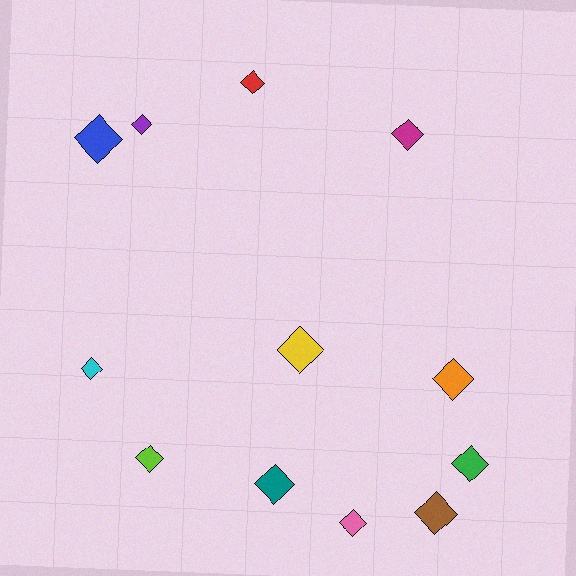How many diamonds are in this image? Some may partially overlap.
There are 12 diamonds.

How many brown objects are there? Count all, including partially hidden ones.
There is 1 brown object.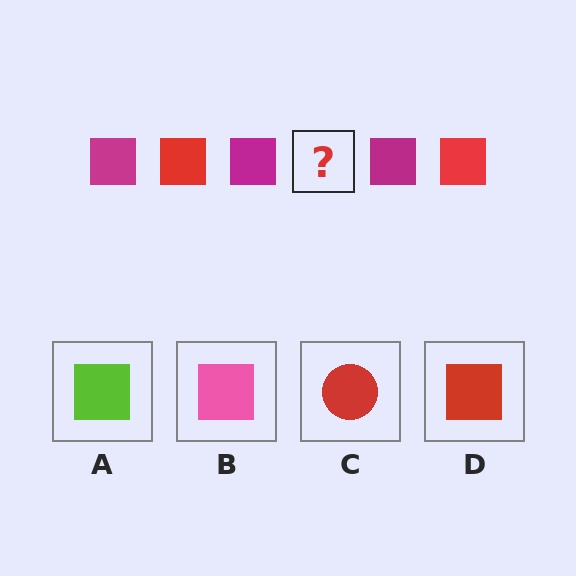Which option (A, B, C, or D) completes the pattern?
D.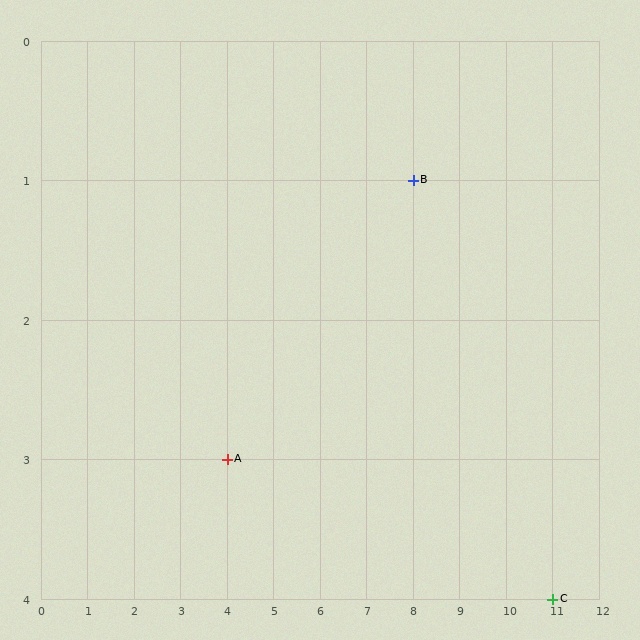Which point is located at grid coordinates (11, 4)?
Point C is at (11, 4).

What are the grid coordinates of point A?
Point A is at grid coordinates (4, 3).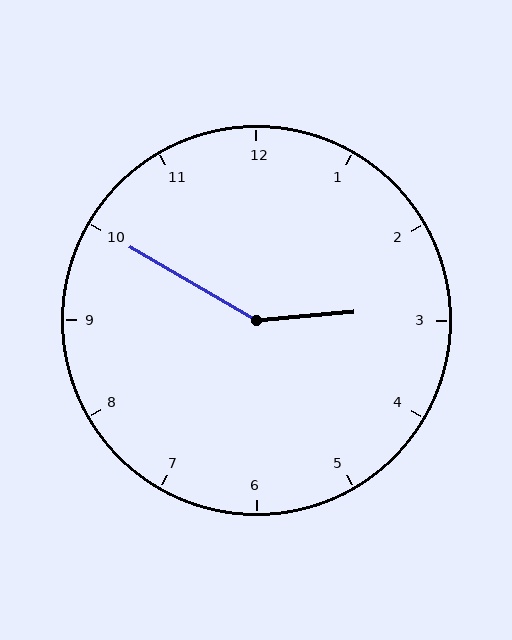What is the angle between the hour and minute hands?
Approximately 145 degrees.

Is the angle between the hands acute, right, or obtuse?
It is obtuse.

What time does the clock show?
2:50.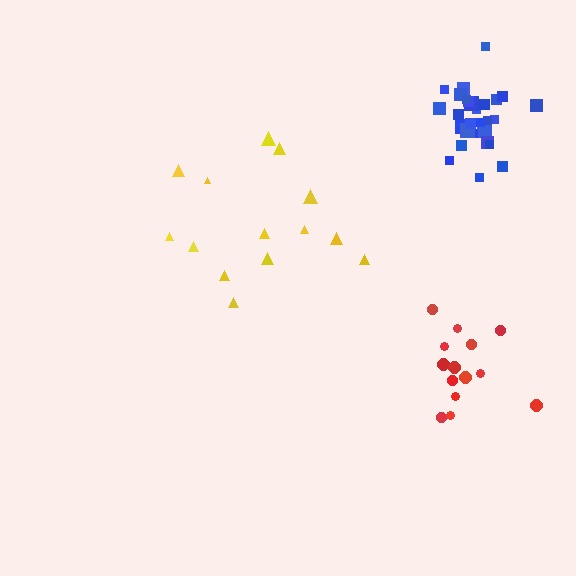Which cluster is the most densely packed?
Blue.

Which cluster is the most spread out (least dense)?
Yellow.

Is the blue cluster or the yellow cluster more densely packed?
Blue.